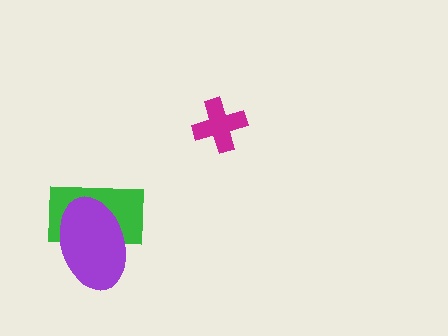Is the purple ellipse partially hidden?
No, no other shape covers it.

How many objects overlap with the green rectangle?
1 object overlaps with the green rectangle.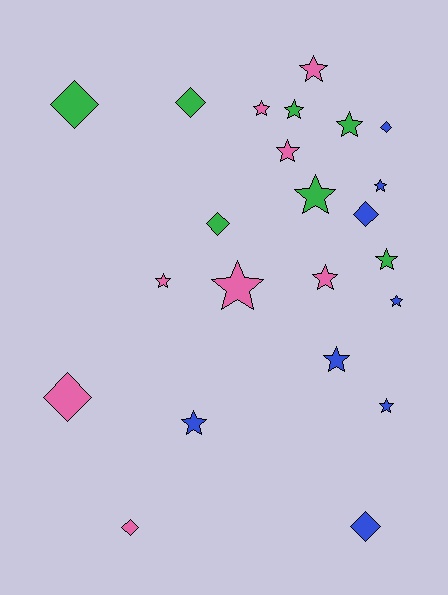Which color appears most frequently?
Blue, with 8 objects.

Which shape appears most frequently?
Star, with 15 objects.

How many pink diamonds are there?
There are 2 pink diamonds.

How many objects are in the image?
There are 23 objects.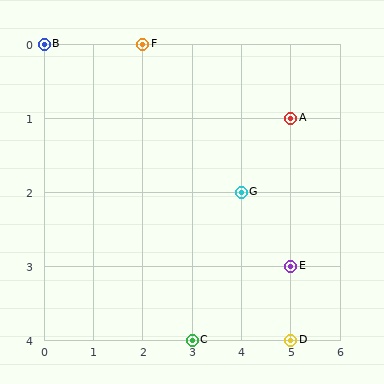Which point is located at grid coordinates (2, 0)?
Point F is at (2, 0).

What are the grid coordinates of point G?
Point G is at grid coordinates (4, 2).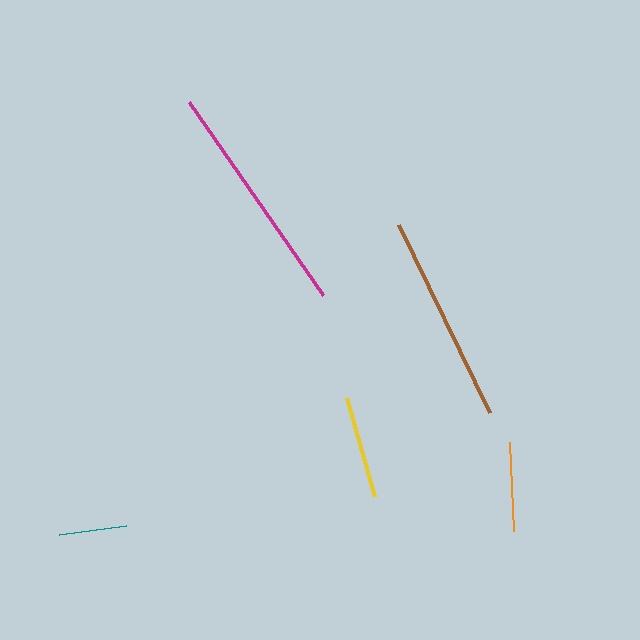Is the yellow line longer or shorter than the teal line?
The yellow line is longer than the teal line.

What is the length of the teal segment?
The teal segment is approximately 68 pixels long.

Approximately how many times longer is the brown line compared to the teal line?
The brown line is approximately 3.1 times the length of the teal line.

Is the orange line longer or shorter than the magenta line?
The magenta line is longer than the orange line.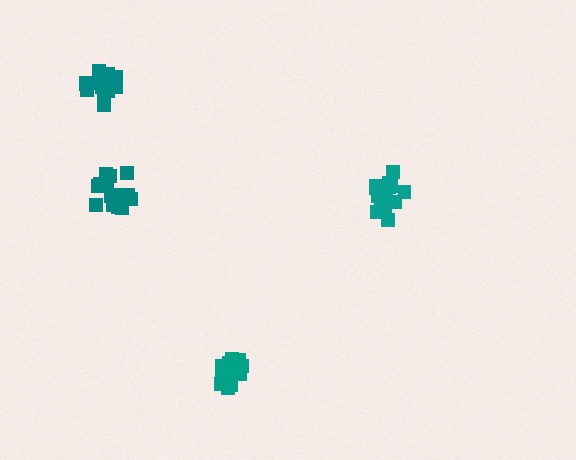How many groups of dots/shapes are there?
There are 4 groups.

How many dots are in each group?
Group 1: 17 dots, Group 2: 15 dots, Group 3: 18 dots, Group 4: 15 dots (65 total).